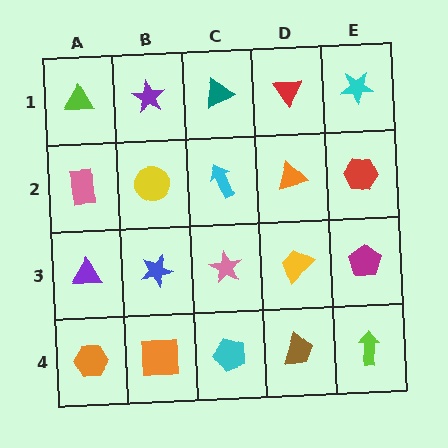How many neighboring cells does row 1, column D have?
3.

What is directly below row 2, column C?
A pink star.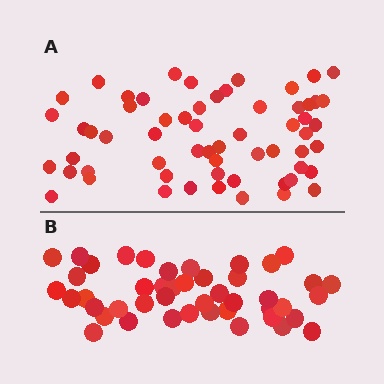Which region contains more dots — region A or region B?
Region A (the top region) has more dots.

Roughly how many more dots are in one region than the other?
Region A has approximately 15 more dots than region B.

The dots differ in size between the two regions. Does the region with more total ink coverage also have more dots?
No. Region B has more total ink coverage because its dots are larger, but region A actually contains more individual dots. Total area can be misleading — the number of items is what matters here.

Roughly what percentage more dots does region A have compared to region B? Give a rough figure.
About 35% more.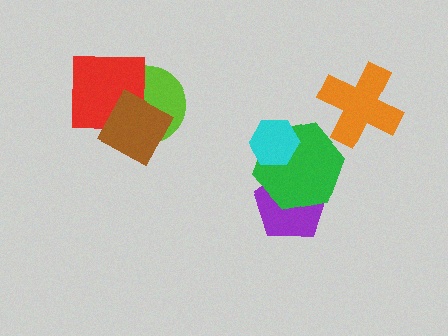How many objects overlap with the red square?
2 objects overlap with the red square.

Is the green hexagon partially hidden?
Yes, it is partially covered by another shape.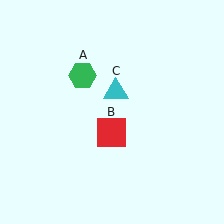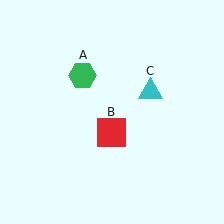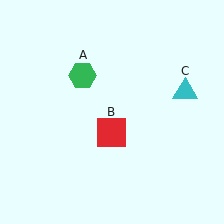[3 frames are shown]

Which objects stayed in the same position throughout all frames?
Green hexagon (object A) and red square (object B) remained stationary.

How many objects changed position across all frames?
1 object changed position: cyan triangle (object C).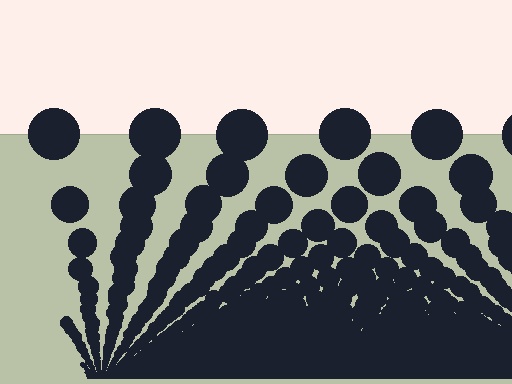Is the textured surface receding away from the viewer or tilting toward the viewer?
The surface appears to tilt toward the viewer. Texture elements get larger and sparser toward the top.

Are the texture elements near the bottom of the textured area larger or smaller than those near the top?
Smaller. The gradient is inverted — elements near the bottom are smaller and denser.